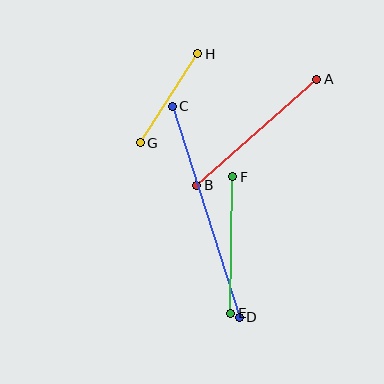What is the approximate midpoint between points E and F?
The midpoint is at approximately (232, 245) pixels.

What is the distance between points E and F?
The distance is approximately 136 pixels.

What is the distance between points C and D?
The distance is approximately 222 pixels.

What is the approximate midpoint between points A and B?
The midpoint is at approximately (257, 132) pixels.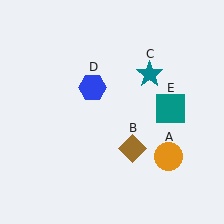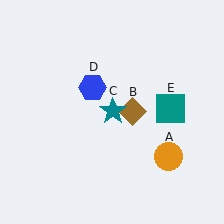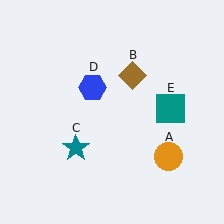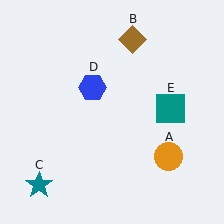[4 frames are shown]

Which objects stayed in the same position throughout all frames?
Orange circle (object A) and blue hexagon (object D) and teal square (object E) remained stationary.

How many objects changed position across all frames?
2 objects changed position: brown diamond (object B), teal star (object C).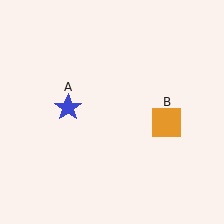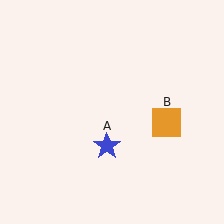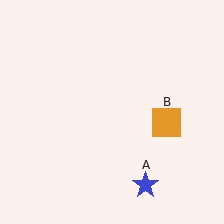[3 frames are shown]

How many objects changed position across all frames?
1 object changed position: blue star (object A).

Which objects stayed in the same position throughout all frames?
Orange square (object B) remained stationary.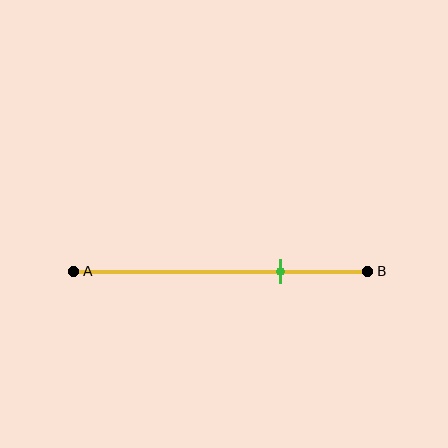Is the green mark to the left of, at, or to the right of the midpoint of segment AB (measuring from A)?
The green mark is to the right of the midpoint of segment AB.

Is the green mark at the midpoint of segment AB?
No, the mark is at about 70% from A, not at the 50% midpoint.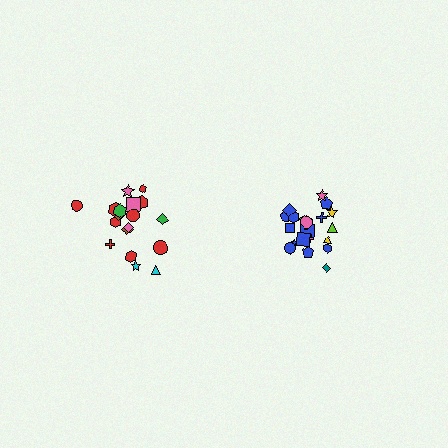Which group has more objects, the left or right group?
The right group.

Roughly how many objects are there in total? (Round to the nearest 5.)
Roughly 40 objects in total.